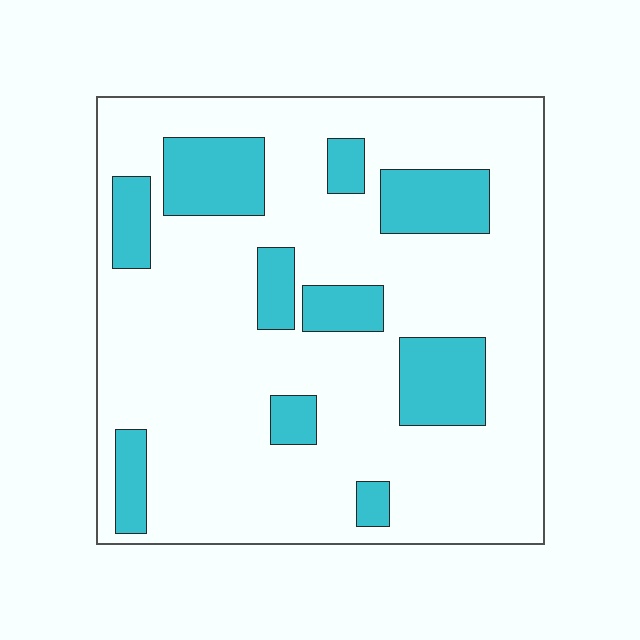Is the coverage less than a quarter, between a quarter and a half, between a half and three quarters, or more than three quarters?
Less than a quarter.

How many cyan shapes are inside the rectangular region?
10.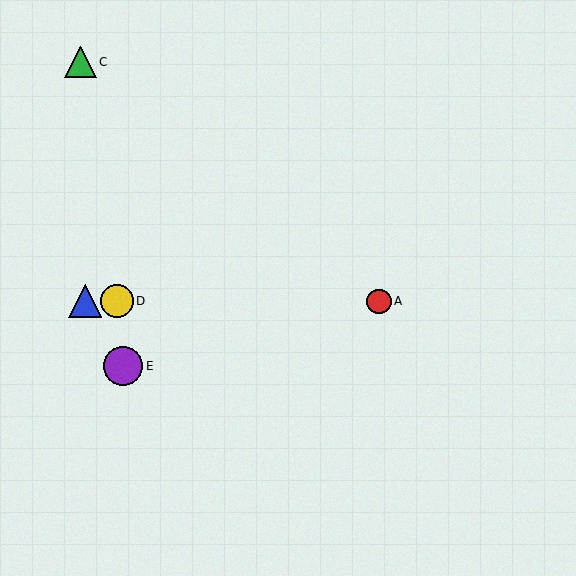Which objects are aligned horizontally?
Objects A, B, D are aligned horizontally.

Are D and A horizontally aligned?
Yes, both are at y≈301.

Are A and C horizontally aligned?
No, A is at y≈301 and C is at y≈62.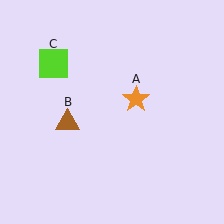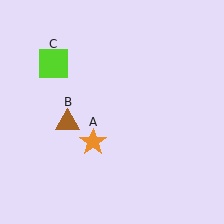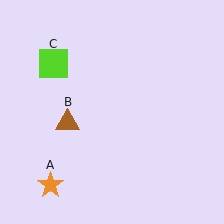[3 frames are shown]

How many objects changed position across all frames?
1 object changed position: orange star (object A).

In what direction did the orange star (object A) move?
The orange star (object A) moved down and to the left.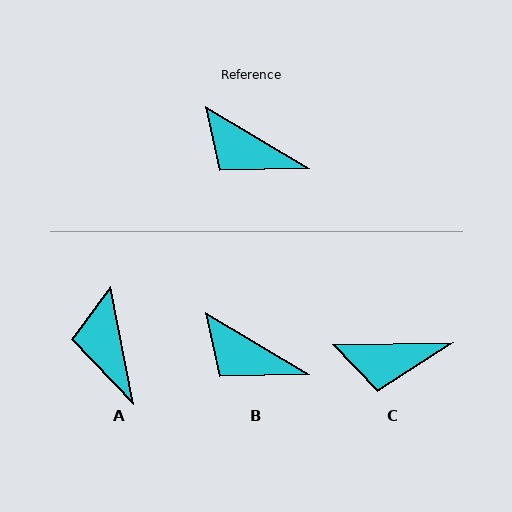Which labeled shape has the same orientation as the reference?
B.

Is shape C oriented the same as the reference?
No, it is off by about 32 degrees.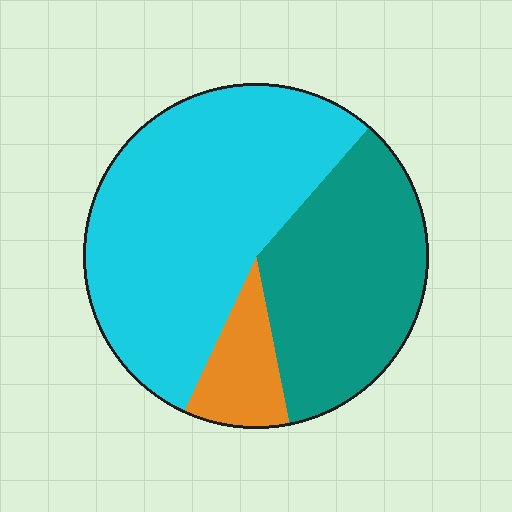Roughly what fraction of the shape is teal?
Teal takes up about one third (1/3) of the shape.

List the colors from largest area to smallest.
From largest to smallest: cyan, teal, orange.